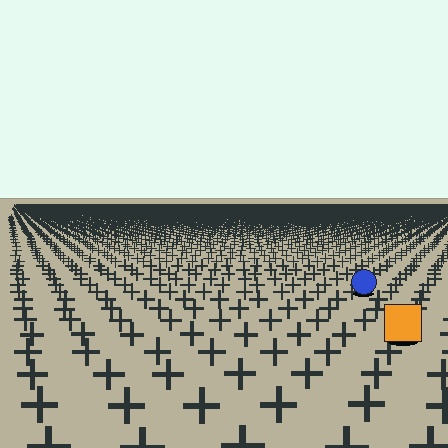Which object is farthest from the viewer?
The blue circle is farthest from the viewer. It appears smaller and the ground texture around it is denser.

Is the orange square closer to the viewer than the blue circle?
Yes. The orange square is closer — you can tell from the texture gradient: the ground texture is coarser near it.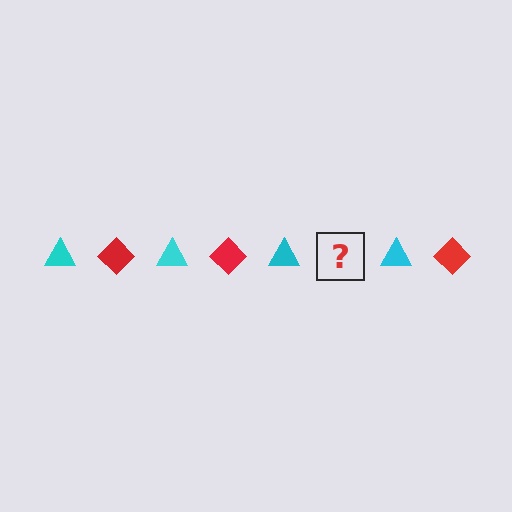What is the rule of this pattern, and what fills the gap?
The rule is that the pattern alternates between cyan triangle and red diamond. The gap should be filled with a red diamond.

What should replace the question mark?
The question mark should be replaced with a red diamond.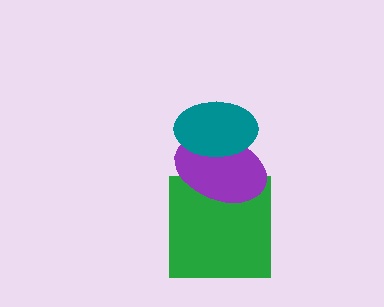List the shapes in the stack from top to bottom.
From top to bottom: the teal ellipse, the purple ellipse, the green square.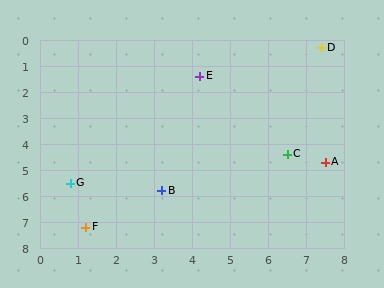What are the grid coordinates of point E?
Point E is at approximately (4.2, 1.4).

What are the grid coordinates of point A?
Point A is at approximately (7.5, 4.7).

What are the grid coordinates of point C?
Point C is at approximately (6.5, 4.4).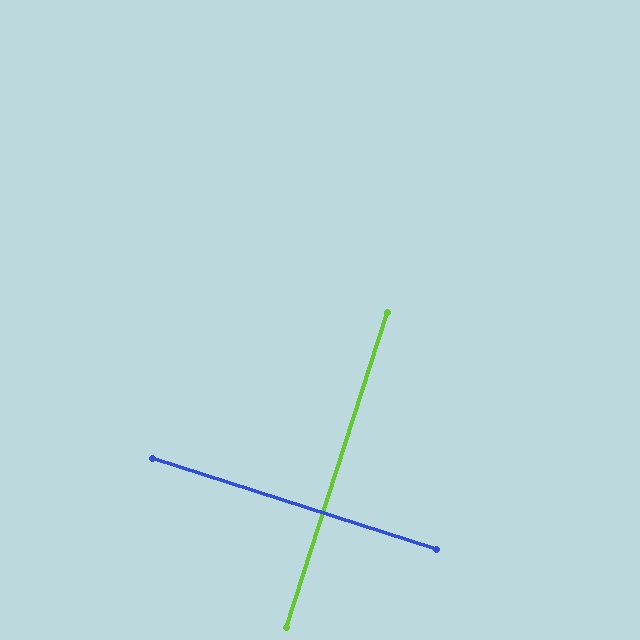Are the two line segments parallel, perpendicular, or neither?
Perpendicular — they meet at approximately 90°.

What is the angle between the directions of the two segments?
Approximately 90 degrees.